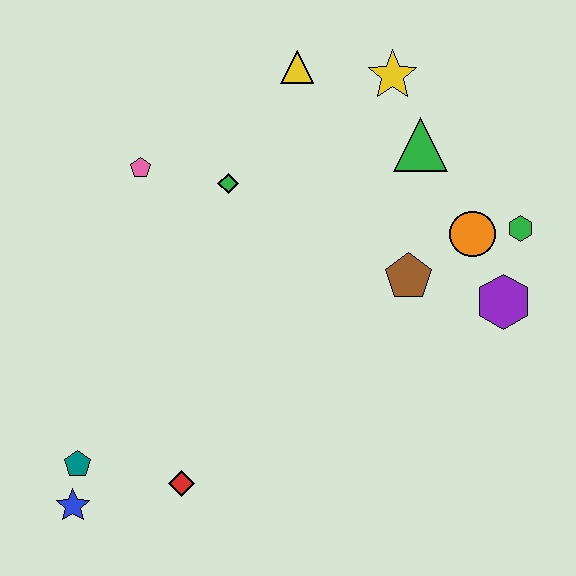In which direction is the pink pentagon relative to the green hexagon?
The pink pentagon is to the left of the green hexagon.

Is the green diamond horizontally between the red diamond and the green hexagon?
Yes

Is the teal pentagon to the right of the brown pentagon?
No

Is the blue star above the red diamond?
No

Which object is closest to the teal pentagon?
The blue star is closest to the teal pentagon.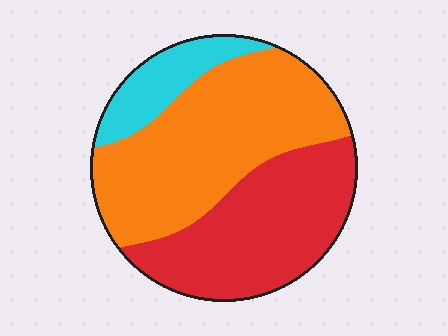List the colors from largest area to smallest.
From largest to smallest: orange, red, cyan.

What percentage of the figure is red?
Red takes up between a quarter and a half of the figure.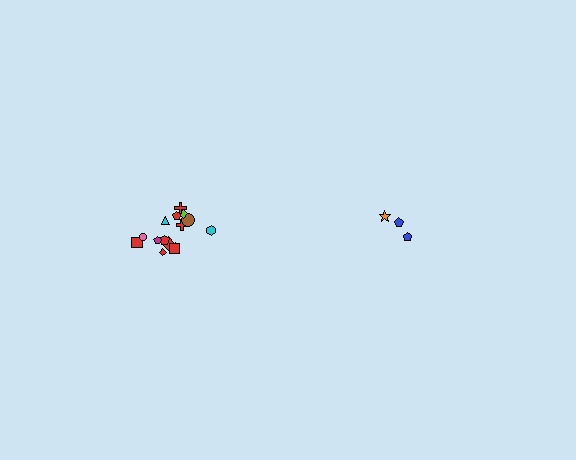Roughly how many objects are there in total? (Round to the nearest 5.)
Roughly 20 objects in total.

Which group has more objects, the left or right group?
The left group.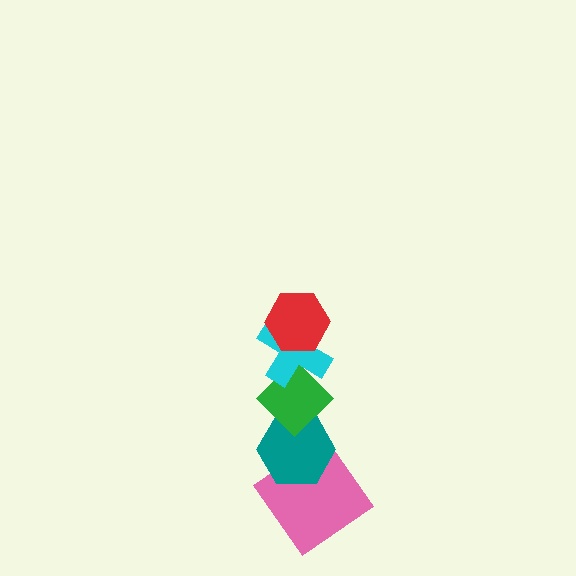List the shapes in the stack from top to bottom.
From top to bottom: the red hexagon, the cyan cross, the green diamond, the teal hexagon, the pink diamond.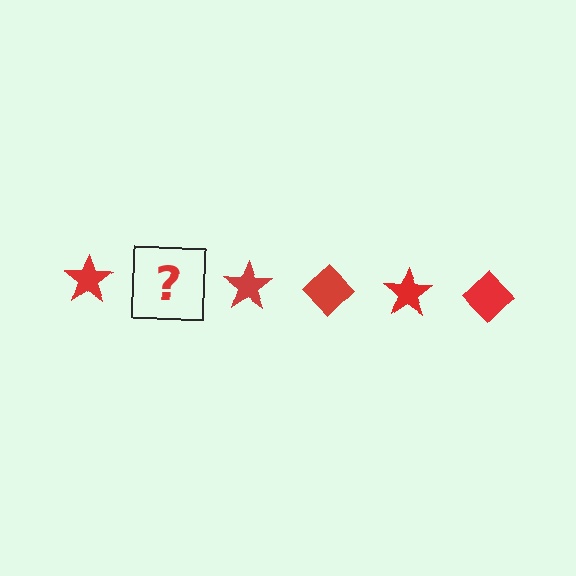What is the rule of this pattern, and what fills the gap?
The rule is that the pattern cycles through star, diamond shapes in red. The gap should be filled with a red diamond.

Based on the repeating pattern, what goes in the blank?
The blank should be a red diamond.